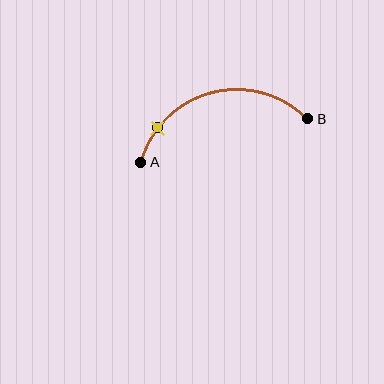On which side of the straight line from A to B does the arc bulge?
The arc bulges above the straight line connecting A and B.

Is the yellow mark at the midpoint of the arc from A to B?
No. The yellow mark lies on the arc but is closer to endpoint A. The arc midpoint would be at the point on the curve equidistant along the arc from both A and B.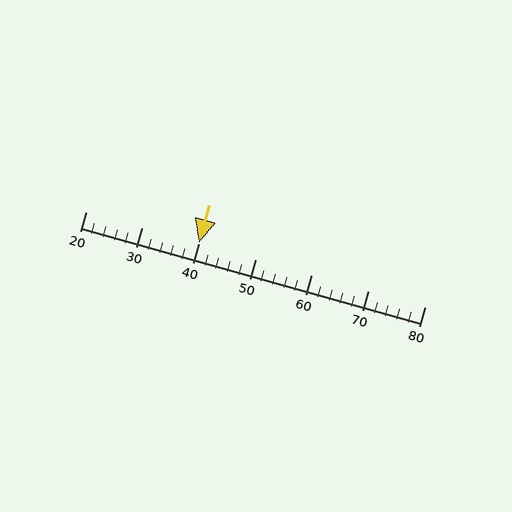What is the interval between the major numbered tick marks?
The major tick marks are spaced 10 units apart.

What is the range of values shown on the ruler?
The ruler shows values from 20 to 80.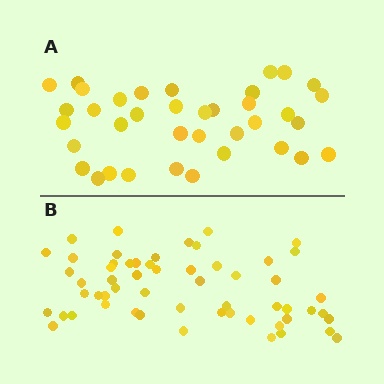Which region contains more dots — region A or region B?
Region B (the bottom region) has more dots.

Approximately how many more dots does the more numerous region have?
Region B has approximately 20 more dots than region A.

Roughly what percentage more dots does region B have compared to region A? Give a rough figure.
About 55% more.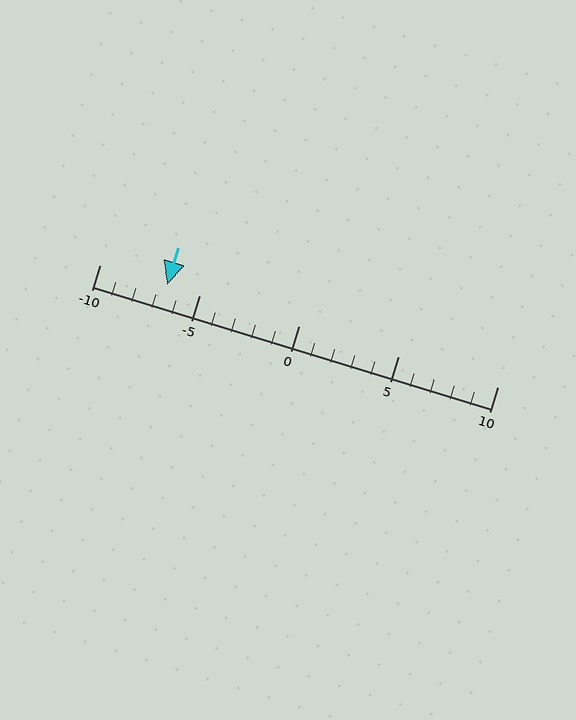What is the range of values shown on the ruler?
The ruler shows values from -10 to 10.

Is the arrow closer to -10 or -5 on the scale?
The arrow is closer to -5.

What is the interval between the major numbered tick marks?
The major tick marks are spaced 5 units apart.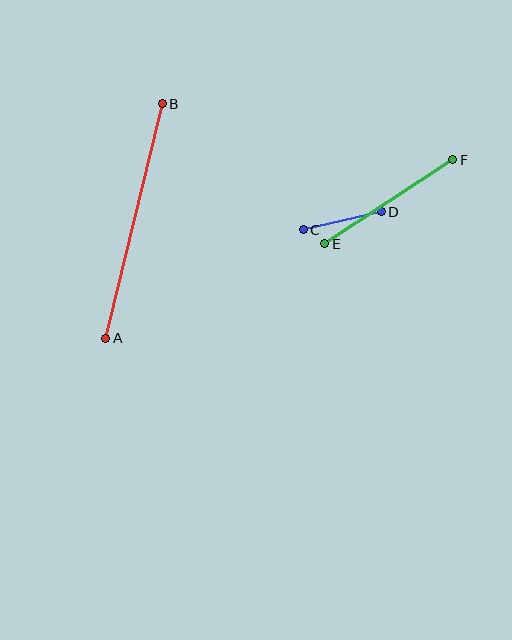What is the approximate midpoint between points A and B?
The midpoint is at approximately (134, 221) pixels.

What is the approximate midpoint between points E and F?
The midpoint is at approximately (389, 202) pixels.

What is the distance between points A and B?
The distance is approximately 241 pixels.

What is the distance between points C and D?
The distance is approximately 80 pixels.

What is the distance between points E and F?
The distance is approximately 153 pixels.